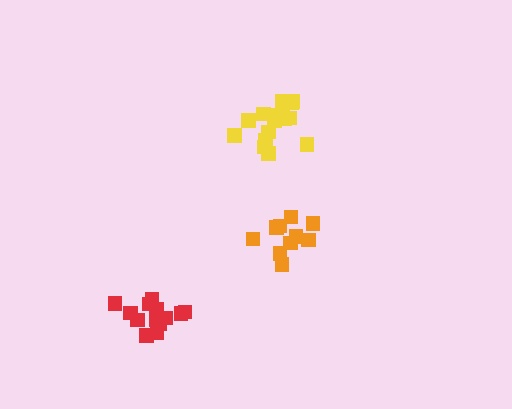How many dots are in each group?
Group 1: 16 dots, Group 2: 10 dots, Group 3: 14 dots (40 total).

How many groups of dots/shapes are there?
There are 3 groups.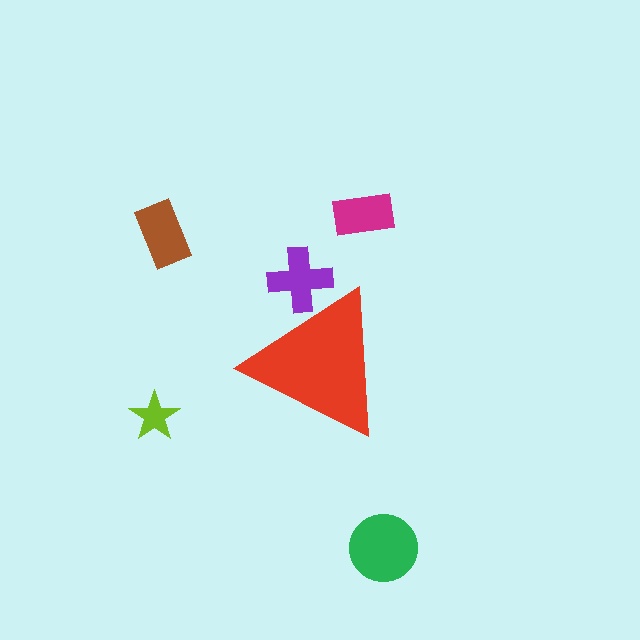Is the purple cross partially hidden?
Yes, the purple cross is partially hidden behind the red triangle.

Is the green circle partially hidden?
No, the green circle is fully visible.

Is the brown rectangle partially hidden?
No, the brown rectangle is fully visible.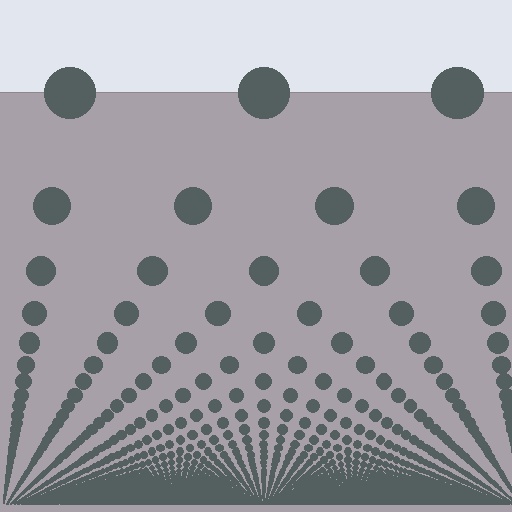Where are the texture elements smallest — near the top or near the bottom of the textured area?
Near the bottom.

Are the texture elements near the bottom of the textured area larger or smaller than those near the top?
Smaller. The gradient is inverted — elements near the bottom are smaller and denser.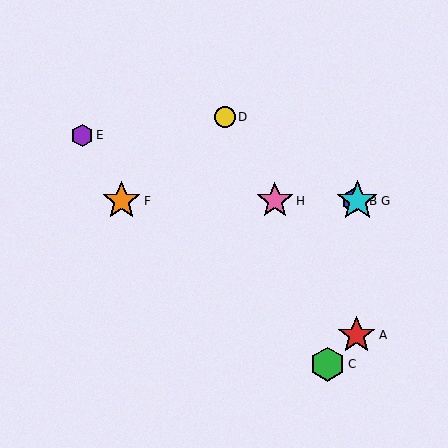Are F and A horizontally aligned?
No, F is at y≈201 and A is at y≈335.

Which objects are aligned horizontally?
Objects B, F, G, H are aligned horizontally.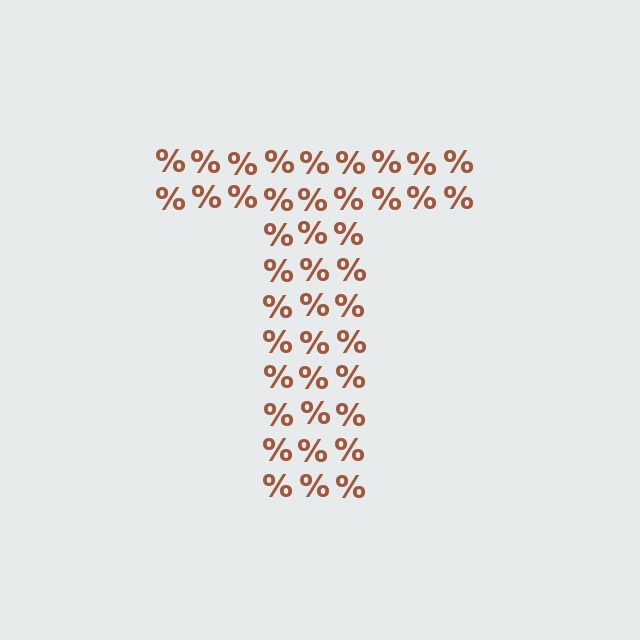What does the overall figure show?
The overall figure shows the letter T.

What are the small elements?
The small elements are percent signs.